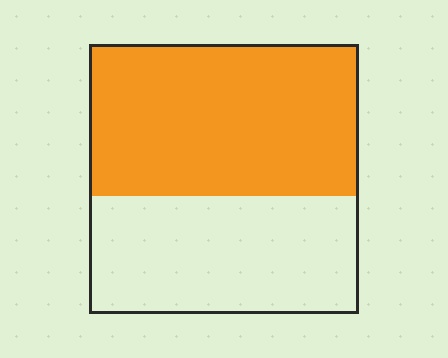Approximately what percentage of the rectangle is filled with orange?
Approximately 55%.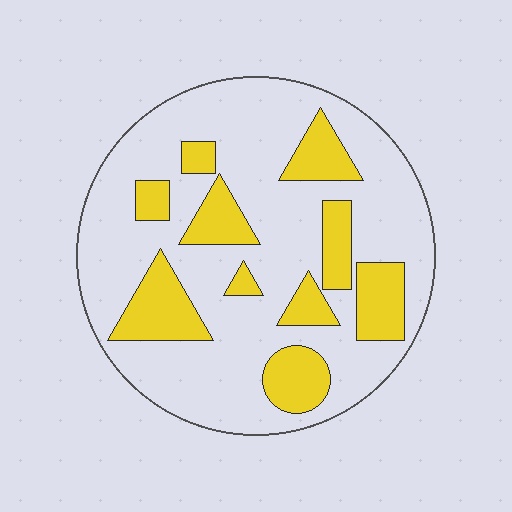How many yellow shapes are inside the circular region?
10.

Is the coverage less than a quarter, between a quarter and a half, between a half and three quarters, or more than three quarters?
Between a quarter and a half.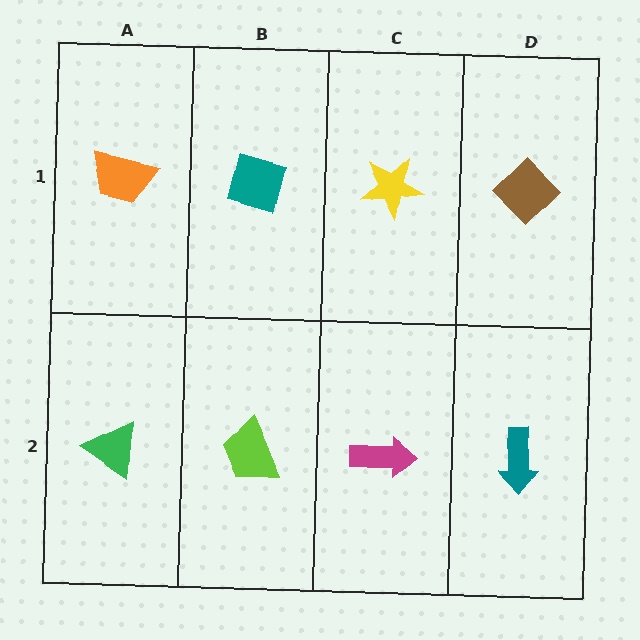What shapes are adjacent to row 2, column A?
An orange trapezoid (row 1, column A), a lime trapezoid (row 2, column B).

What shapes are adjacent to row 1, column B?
A lime trapezoid (row 2, column B), an orange trapezoid (row 1, column A), a yellow star (row 1, column C).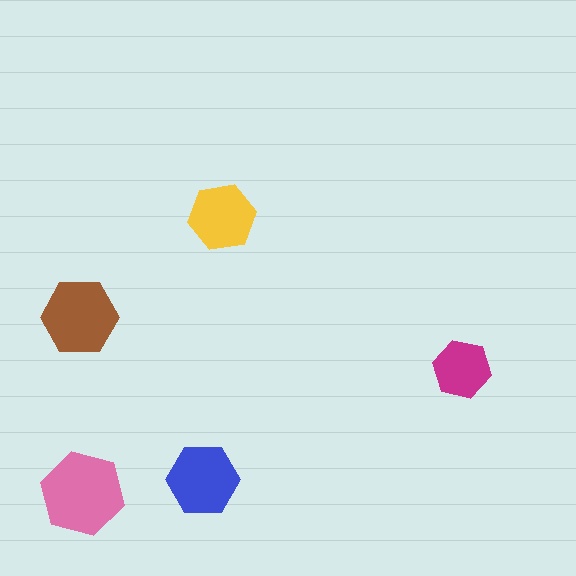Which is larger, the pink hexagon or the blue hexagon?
The pink one.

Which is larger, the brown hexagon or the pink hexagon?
The pink one.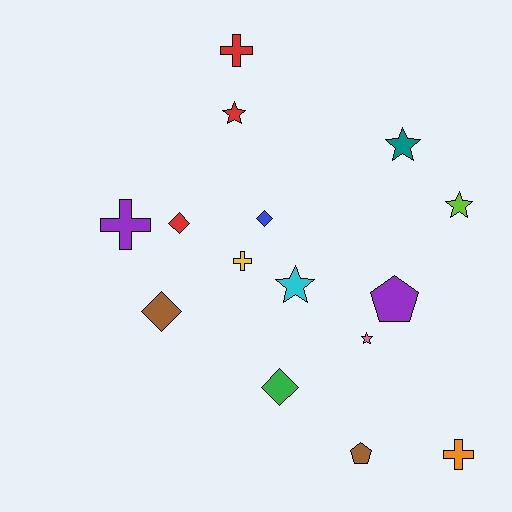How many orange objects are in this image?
There is 1 orange object.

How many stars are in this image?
There are 5 stars.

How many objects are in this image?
There are 15 objects.